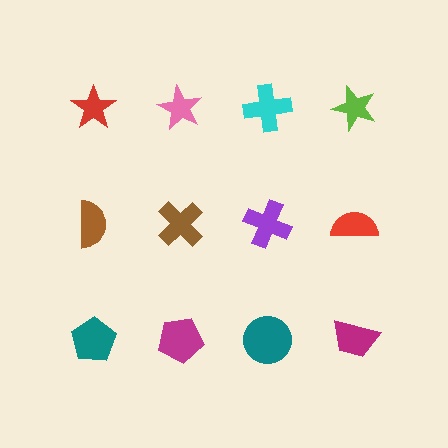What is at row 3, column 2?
A magenta pentagon.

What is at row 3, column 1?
A teal pentagon.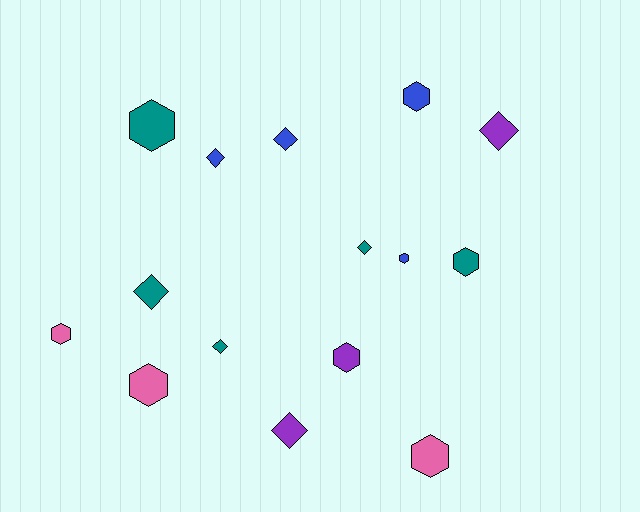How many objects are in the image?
There are 15 objects.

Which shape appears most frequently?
Hexagon, with 8 objects.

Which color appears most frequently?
Teal, with 5 objects.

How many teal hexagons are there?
There are 2 teal hexagons.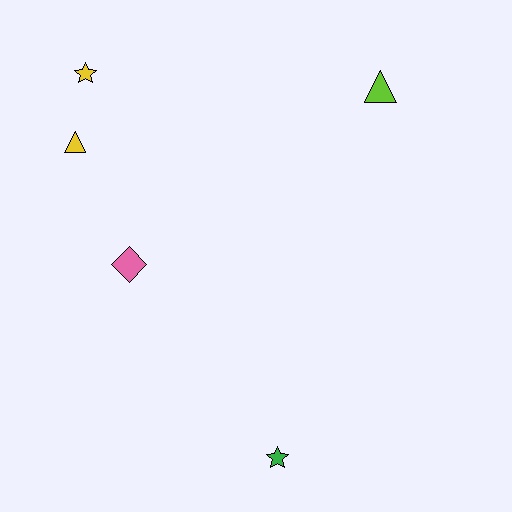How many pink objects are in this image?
There is 1 pink object.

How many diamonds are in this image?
There is 1 diamond.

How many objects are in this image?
There are 5 objects.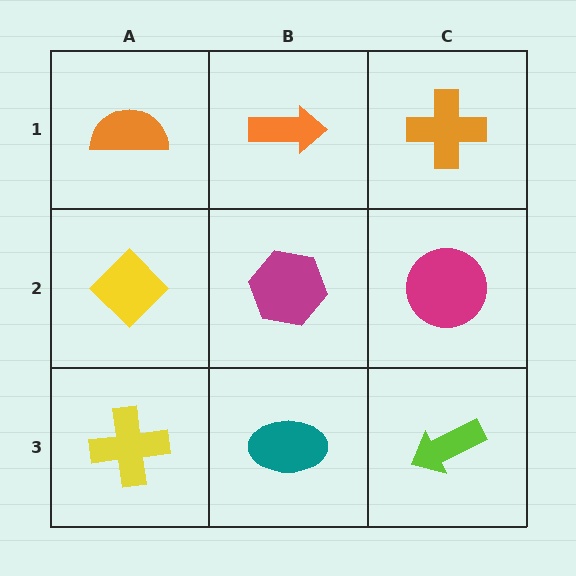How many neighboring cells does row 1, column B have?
3.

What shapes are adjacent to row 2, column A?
An orange semicircle (row 1, column A), a yellow cross (row 3, column A), a magenta hexagon (row 2, column B).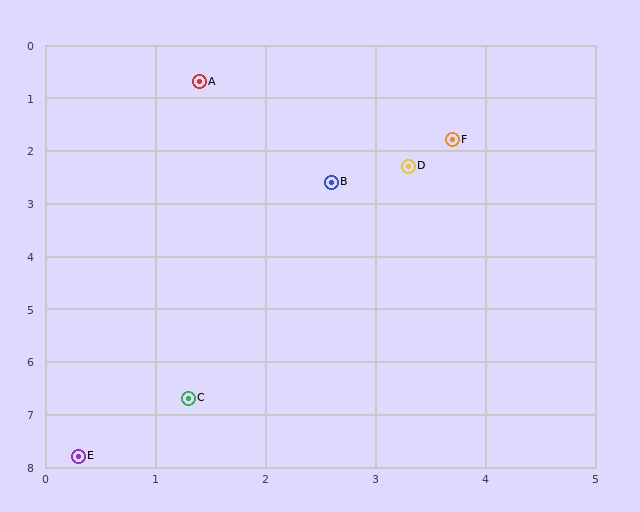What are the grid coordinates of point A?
Point A is at approximately (1.4, 0.7).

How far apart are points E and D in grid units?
Points E and D are about 6.3 grid units apart.